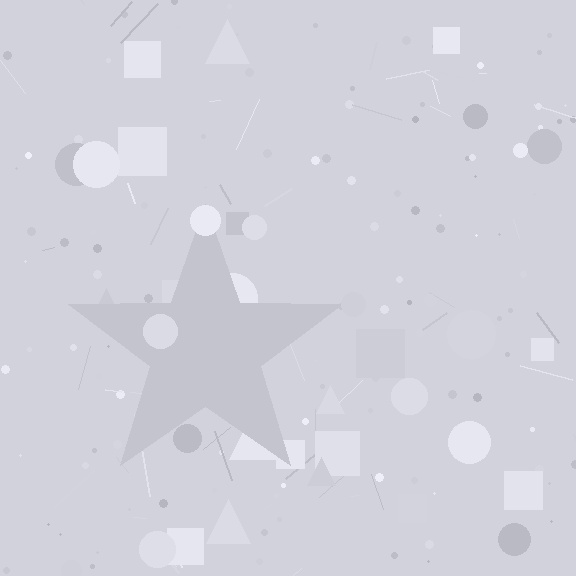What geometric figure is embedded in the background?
A star is embedded in the background.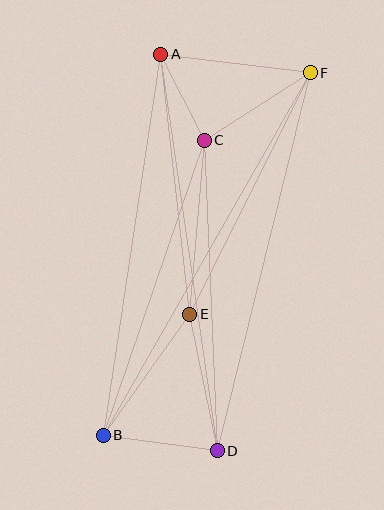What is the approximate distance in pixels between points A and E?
The distance between A and E is approximately 261 pixels.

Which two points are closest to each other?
Points A and C are closest to each other.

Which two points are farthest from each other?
Points B and F are farthest from each other.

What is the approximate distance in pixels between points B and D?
The distance between B and D is approximately 115 pixels.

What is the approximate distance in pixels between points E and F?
The distance between E and F is approximately 270 pixels.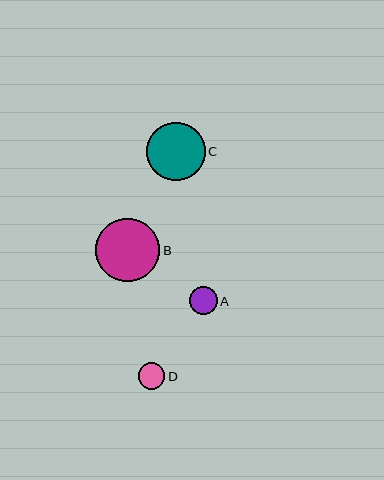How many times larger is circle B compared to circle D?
Circle B is approximately 2.4 times the size of circle D.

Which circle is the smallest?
Circle D is the smallest with a size of approximately 27 pixels.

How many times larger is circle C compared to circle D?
Circle C is approximately 2.2 times the size of circle D.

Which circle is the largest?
Circle B is the largest with a size of approximately 64 pixels.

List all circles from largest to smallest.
From largest to smallest: B, C, A, D.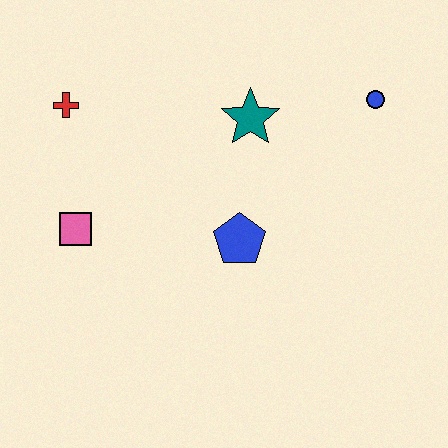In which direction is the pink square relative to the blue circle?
The pink square is to the left of the blue circle.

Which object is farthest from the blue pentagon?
The red cross is farthest from the blue pentagon.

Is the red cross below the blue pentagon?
No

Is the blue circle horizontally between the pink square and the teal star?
No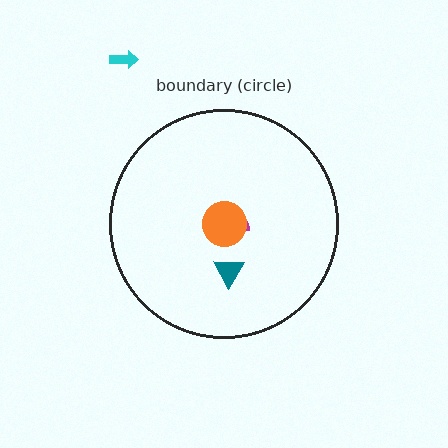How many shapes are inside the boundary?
3 inside, 1 outside.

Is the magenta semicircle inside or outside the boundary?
Inside.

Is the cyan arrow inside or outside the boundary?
Outside.